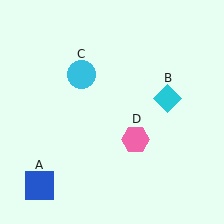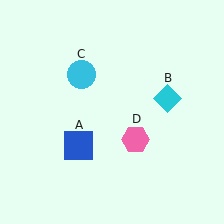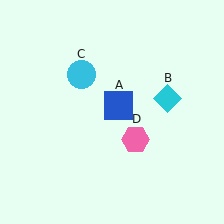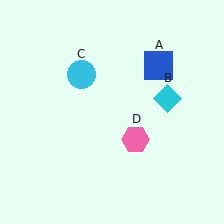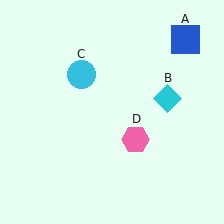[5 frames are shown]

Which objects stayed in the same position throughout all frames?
Cyan diamond (object B) and cyan circle (object C) and pink hexagon (object D) remained stationary.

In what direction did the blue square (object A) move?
The blue square (object A) moved up and to the right.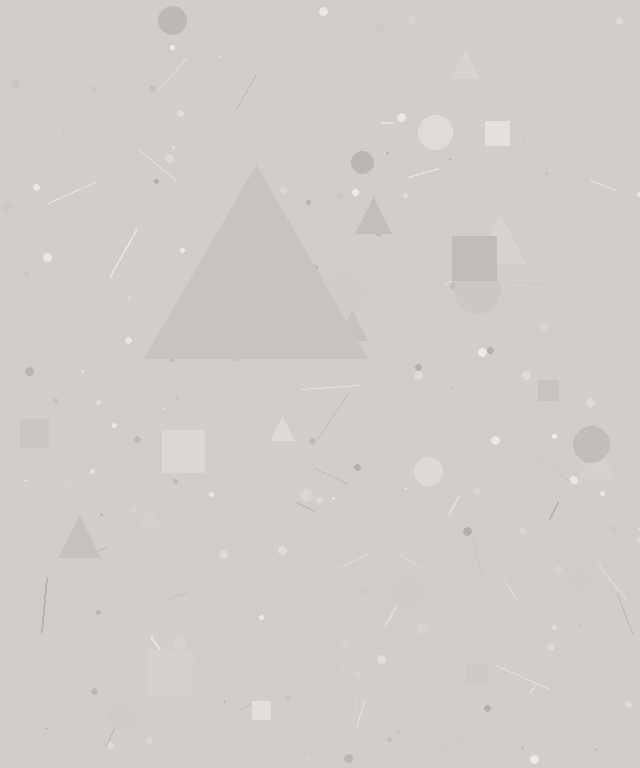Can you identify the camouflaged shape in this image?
The camouflaged shape is a triangle.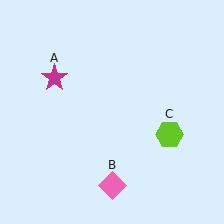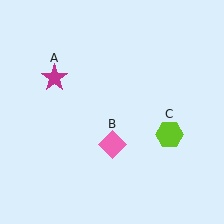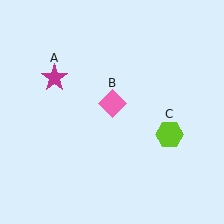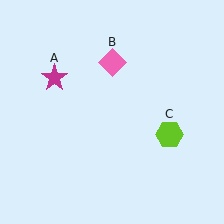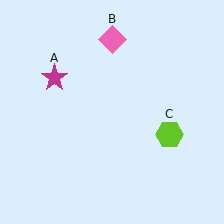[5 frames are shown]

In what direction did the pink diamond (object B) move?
The pink diamond (object B) moved up.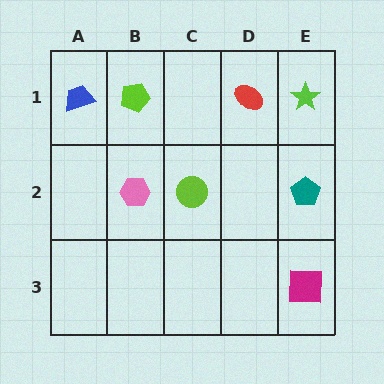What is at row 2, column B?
A pink hexagon.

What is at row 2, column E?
A teal pentagon.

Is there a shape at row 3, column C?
No, that cell is empty.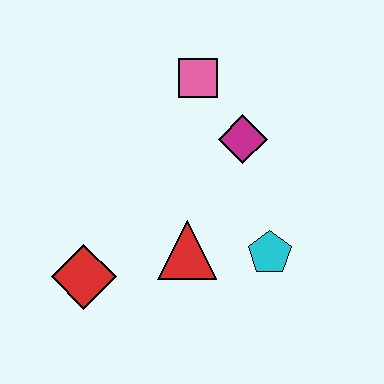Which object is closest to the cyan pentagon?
The red triangle is closest to the cyan pentagon.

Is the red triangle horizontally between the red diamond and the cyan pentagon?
Yes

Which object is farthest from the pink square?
The red diamond is farthest from the pink square.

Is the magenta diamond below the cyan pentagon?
No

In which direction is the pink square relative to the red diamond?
The pink square is above the red diamond.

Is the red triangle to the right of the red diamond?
Yes